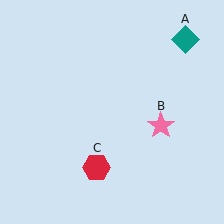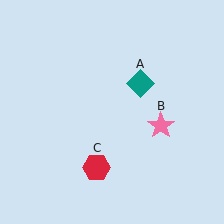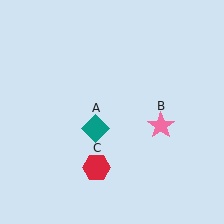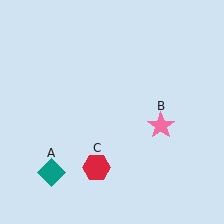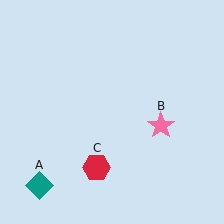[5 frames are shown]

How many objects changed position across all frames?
1 object changed position: teal diamond (object A).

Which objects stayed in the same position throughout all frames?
Pink star (object B) and red hexagon (object C) remained stationary.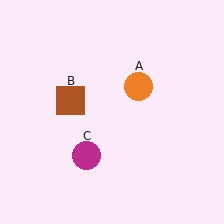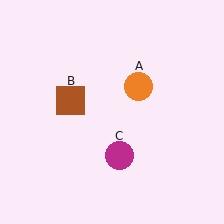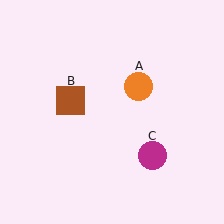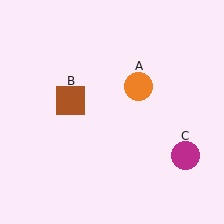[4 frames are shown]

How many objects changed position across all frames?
1 object changed position: magenta circle (object C).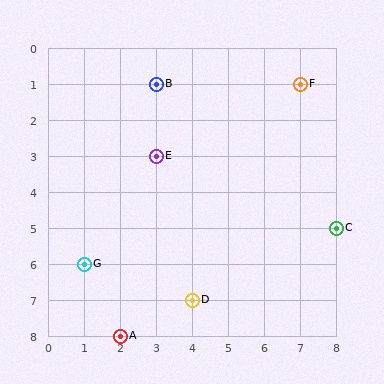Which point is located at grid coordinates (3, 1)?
Point B is at (3, 1).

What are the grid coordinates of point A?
Point A is at grid coordinates (2, 8).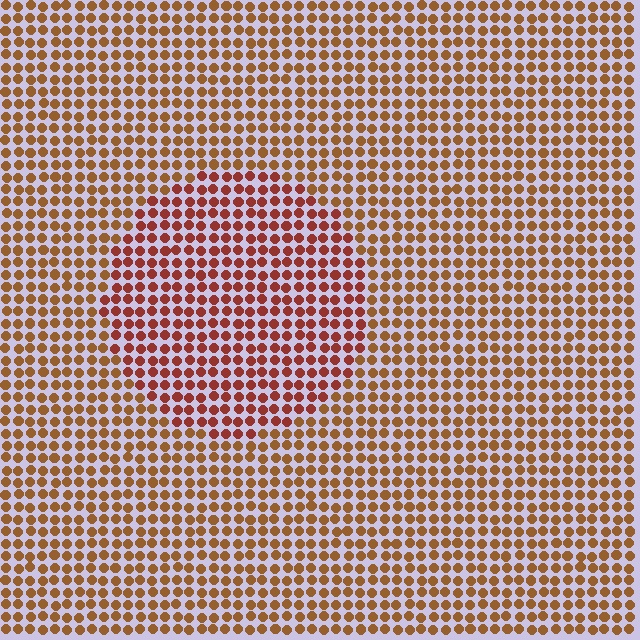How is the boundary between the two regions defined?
The boundary is defined purely by a slight shift in hue (about 25 degrees). Spacing, size, and orientation are identical on both sides.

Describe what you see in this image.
The image is filled with small brown elements in a uniform arrangement. A circle-shaped region is visible where the elements are tinted to a slightly different hue, forming a subtle color boundary.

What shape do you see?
I see a circle.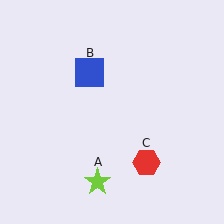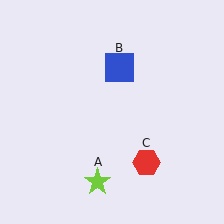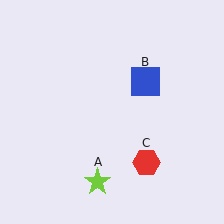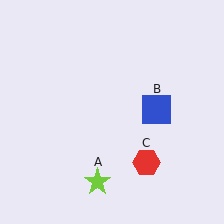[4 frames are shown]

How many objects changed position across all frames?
1 object changed position: blue square (object B).